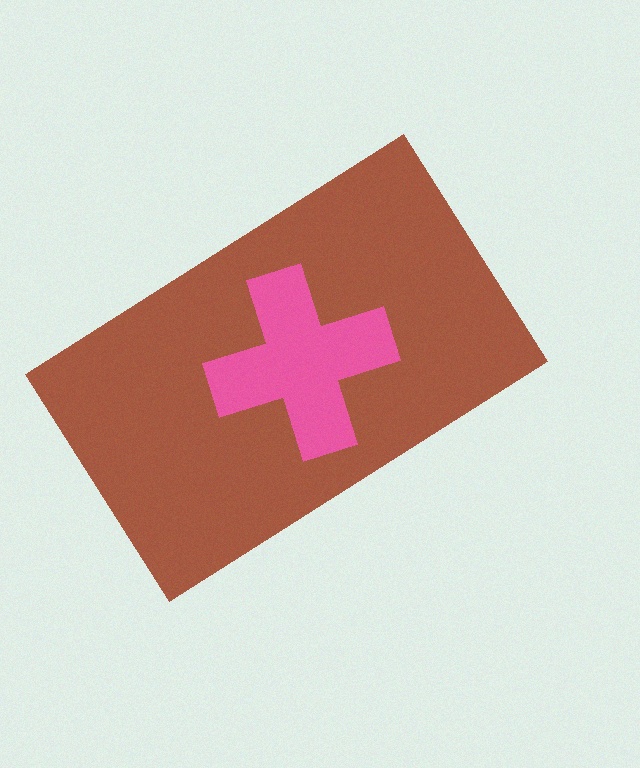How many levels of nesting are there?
2.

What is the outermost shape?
The brown rectangle.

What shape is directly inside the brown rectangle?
The pink cross.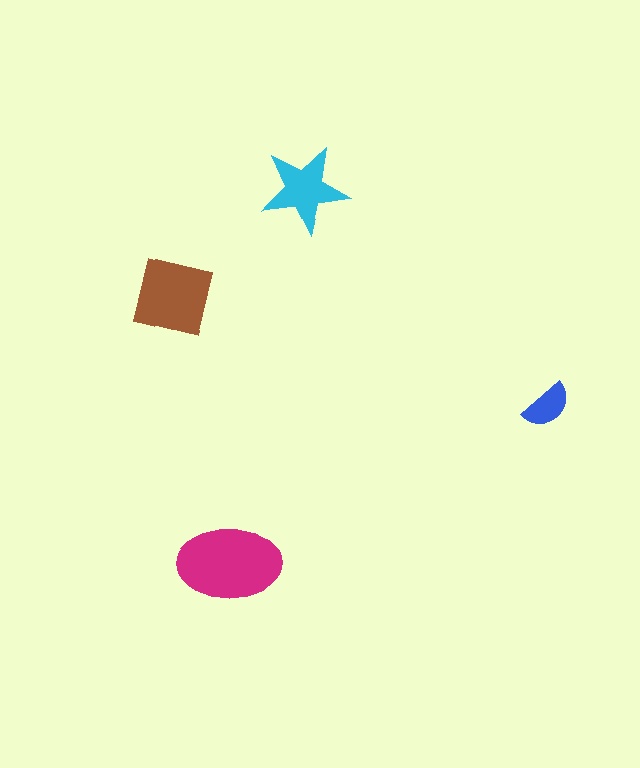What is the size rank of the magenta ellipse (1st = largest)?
1st.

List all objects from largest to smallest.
The magenta ellipse, the brown square, the cyan star, the blue semicircle.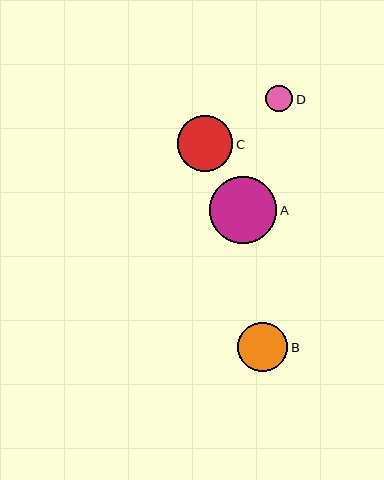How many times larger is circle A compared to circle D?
Circle A is approximately 2.5 times the size of circle D.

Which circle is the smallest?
Circle D is the smallest with a size of approximately 27 pixels.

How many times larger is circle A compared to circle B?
Circle A is approximately 1.4 times the size of circle B.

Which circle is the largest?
Circle A is the largest with a size of approximately 67 pixels.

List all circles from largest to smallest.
From largest to smallest: A, C, B, D.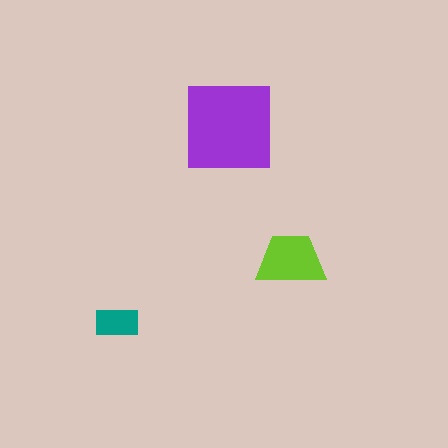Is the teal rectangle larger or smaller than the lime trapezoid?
Smaller.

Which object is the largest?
The purple square.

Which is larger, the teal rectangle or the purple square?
The purple square.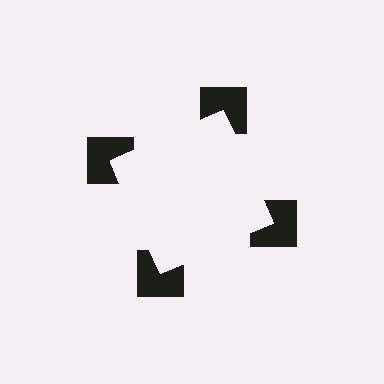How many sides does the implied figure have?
4 sides.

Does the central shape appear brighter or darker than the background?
It typically appears slightly brighter than the background, even though no actual brightness change is drawn.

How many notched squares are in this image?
There are 4 — one at each vertex of the illusory square.